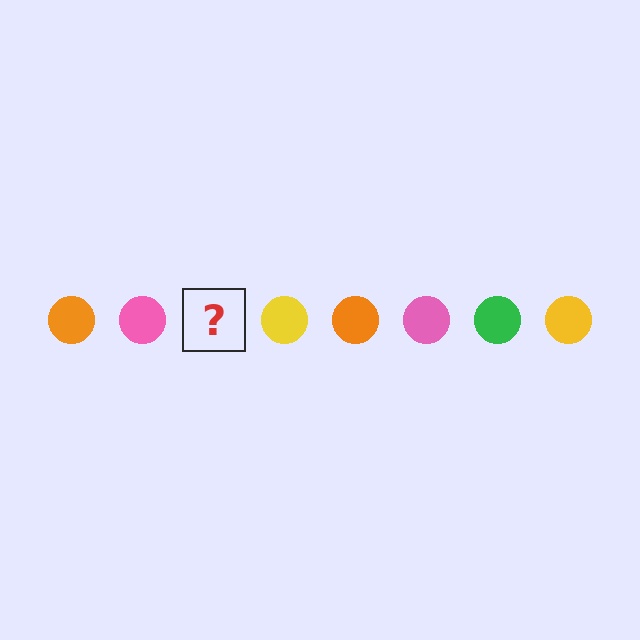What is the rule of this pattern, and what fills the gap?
The rule is that the pattern cycles through orange, pink, green, yellow circles. The gap should be filled with a green circle.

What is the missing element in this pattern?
The missing element is a green circle.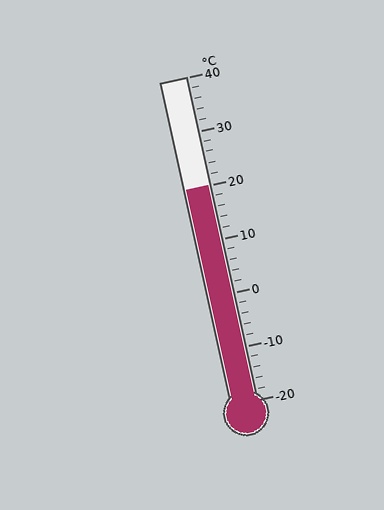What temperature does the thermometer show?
The thermometer shows approximately 20°C.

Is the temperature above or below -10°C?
The temperature is above -10°C.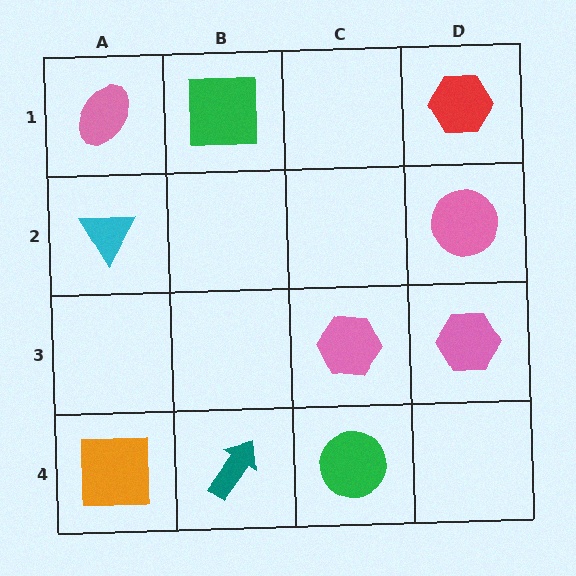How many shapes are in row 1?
3 shapes.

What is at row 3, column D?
A pink hexagon.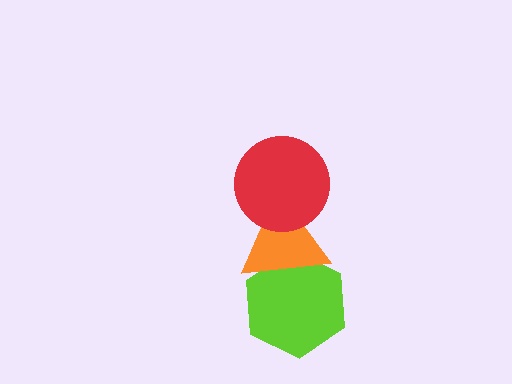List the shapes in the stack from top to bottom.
From top to bottom: the red circle, the orange triangle, the lime hexagon.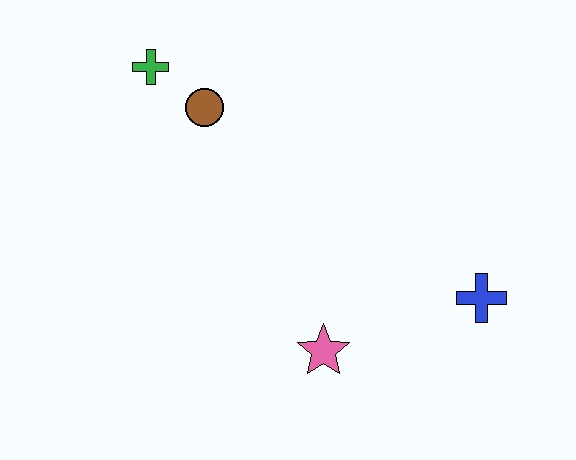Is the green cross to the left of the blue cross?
Yes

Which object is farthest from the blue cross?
The green cross is farthest from the blue cross.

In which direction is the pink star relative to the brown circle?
The pink star is below the brown circle.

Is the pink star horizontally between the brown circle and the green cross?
No